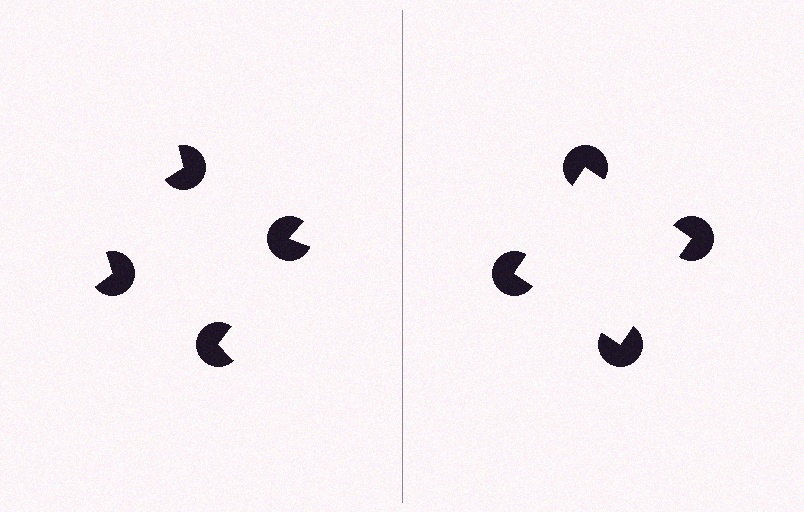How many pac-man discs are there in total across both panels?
8 — 4 on each side.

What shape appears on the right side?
An illusory square.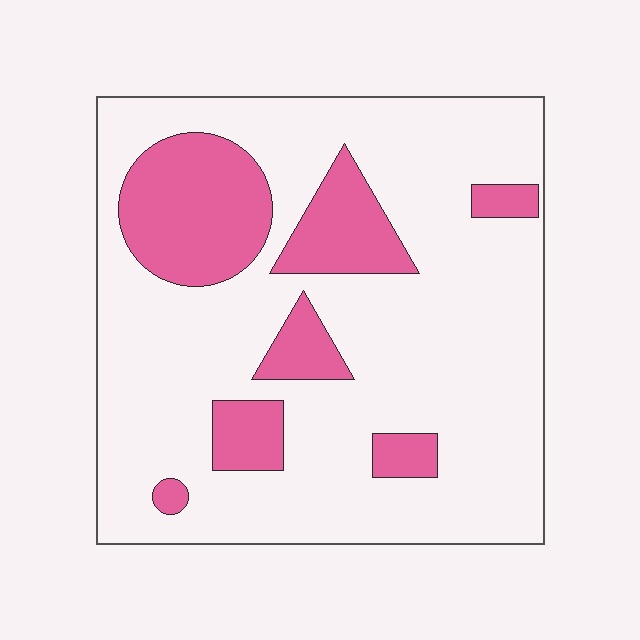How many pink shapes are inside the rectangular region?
7.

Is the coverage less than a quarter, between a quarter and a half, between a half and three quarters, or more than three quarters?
Less than a quarter.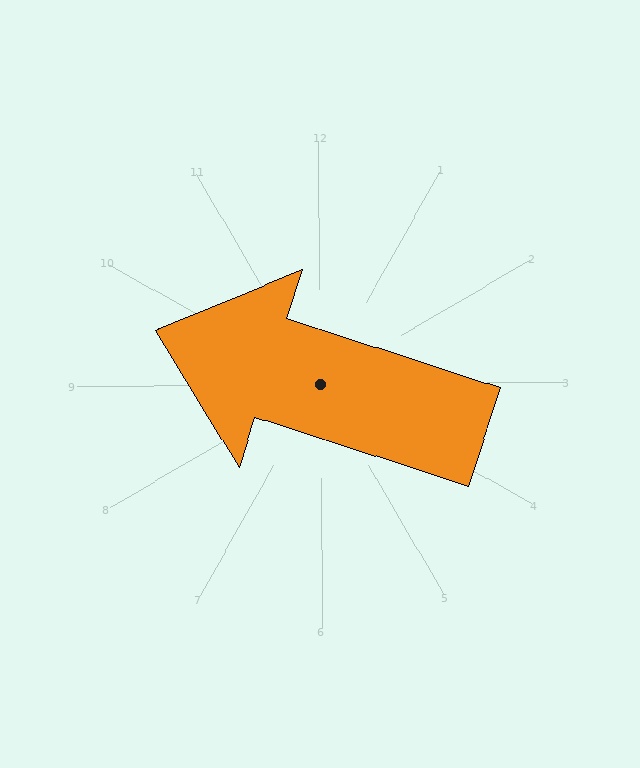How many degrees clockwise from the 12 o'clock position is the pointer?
Approximately 288 degrees.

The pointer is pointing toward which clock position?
Roughly 10 o'clock.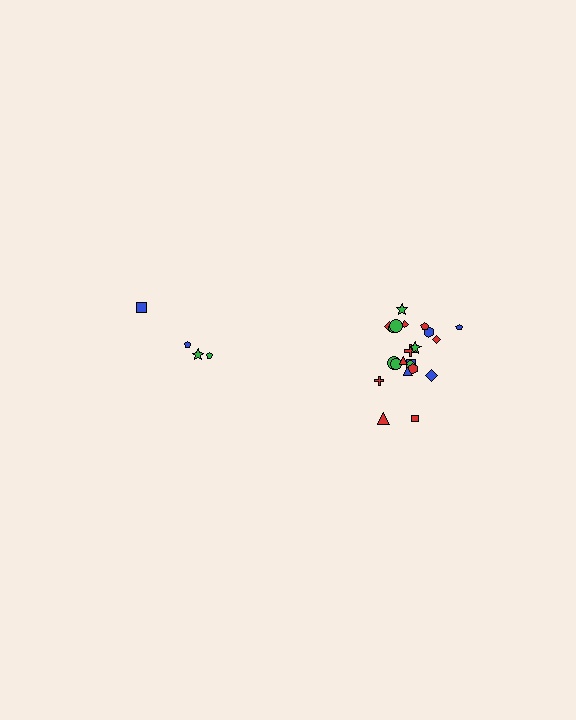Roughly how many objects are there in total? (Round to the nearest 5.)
Roughly 25 objects in total.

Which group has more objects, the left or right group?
The right group.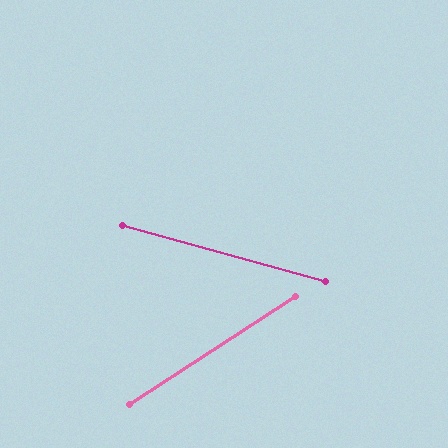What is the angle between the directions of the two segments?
Approximately 48 degrees.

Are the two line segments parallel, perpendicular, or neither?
Neither parallel nor perpendicular — they differ by about 48°.